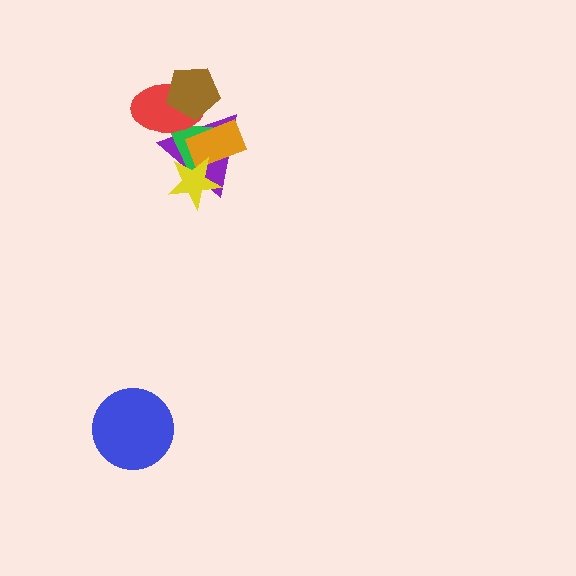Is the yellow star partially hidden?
No, no other shape covers it.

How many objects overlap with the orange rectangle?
3 objects overlap with the orange rectangle.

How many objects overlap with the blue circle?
0 objects overlap with the blue circle.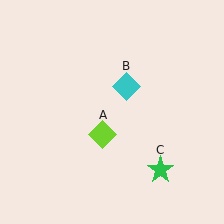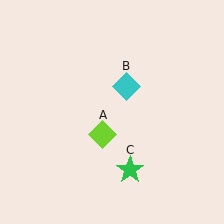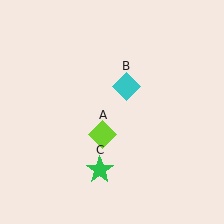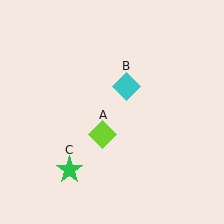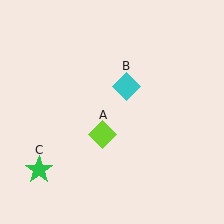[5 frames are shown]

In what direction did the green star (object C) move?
The green star (object C) moved left.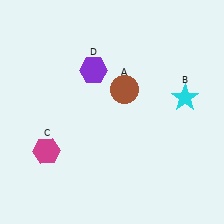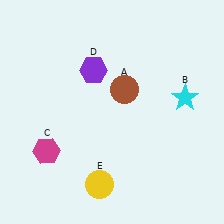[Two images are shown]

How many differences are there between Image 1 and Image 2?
There is 1 difference between the two images.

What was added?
A yellow circle (E) was added in Image 2.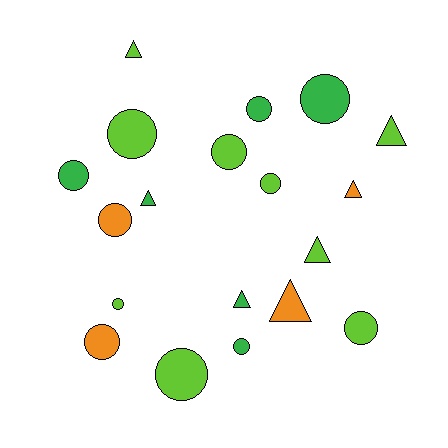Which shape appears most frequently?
Circle, with 12 objects.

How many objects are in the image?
There are 19 objects.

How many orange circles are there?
There are 2 orange circles.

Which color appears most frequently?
Lime, with 9 objects.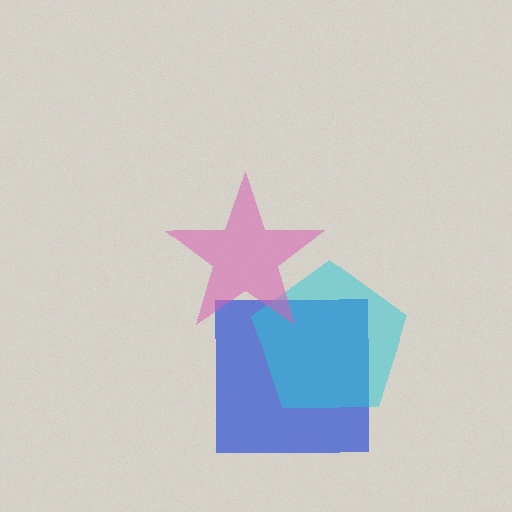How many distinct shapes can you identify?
There are 3 distinct shapes: a blue square, a cyan pentagon, a pink star.